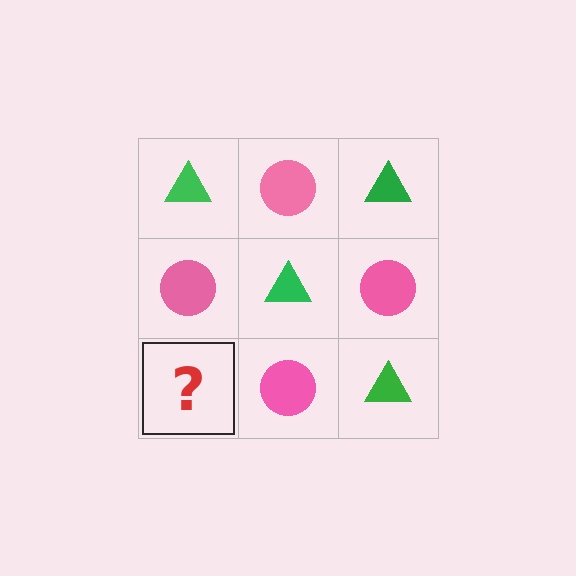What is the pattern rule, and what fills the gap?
The rule is that it alternates green triangle and pink circle in a checkerboard pattern. The gap should be filled with a green triangle.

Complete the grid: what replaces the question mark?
The question mark should be replaced with a green triangle.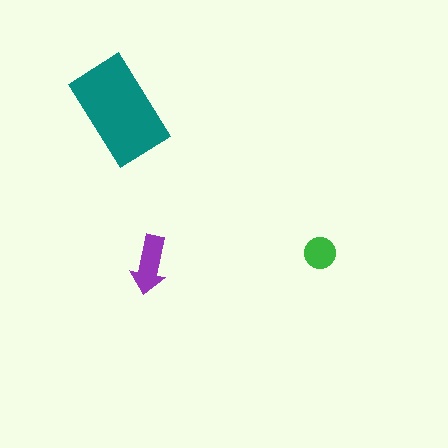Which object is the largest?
The teal rectangle.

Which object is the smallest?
The green circle.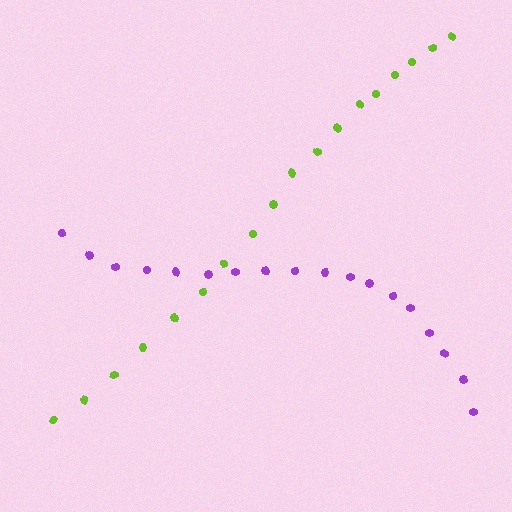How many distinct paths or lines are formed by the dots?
There are 2 distinct paths.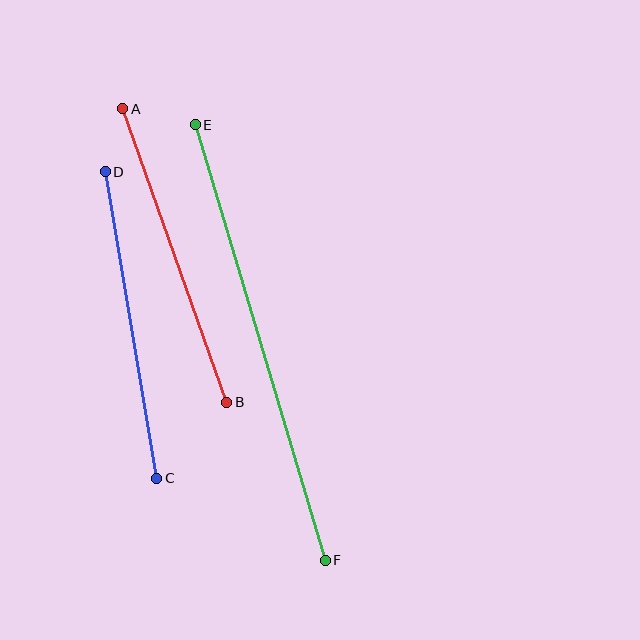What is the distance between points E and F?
The distance is approximately 454 pixels.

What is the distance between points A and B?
The distance is approximately 311 pixels.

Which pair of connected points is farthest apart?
Points E and F are farthest apart.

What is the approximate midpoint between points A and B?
The midpoint is at approximately (175, 255) pixels.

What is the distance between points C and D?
The distance is approximately 311 pixels.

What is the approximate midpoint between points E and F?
The midpoint is at approximately (260, 342) pixels.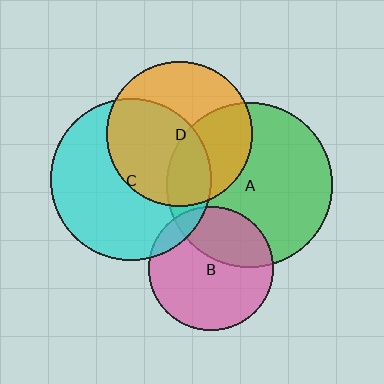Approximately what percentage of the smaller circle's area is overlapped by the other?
Approximately 40%.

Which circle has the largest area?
Circle A (green).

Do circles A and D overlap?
Yes.